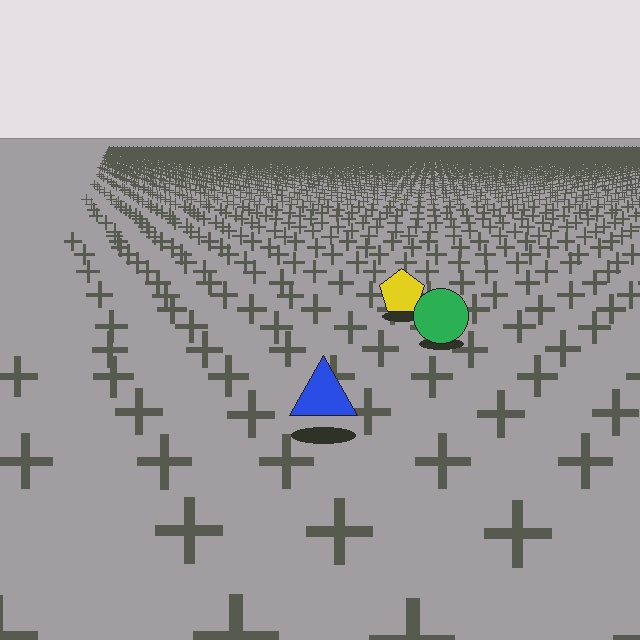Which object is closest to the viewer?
The blue triangle is closest. The texture marks near it are larger and more spread out.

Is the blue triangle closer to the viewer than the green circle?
Yes. The blue triangle is closer — you can tell from the texture gradient: the ground texture is coarser near it.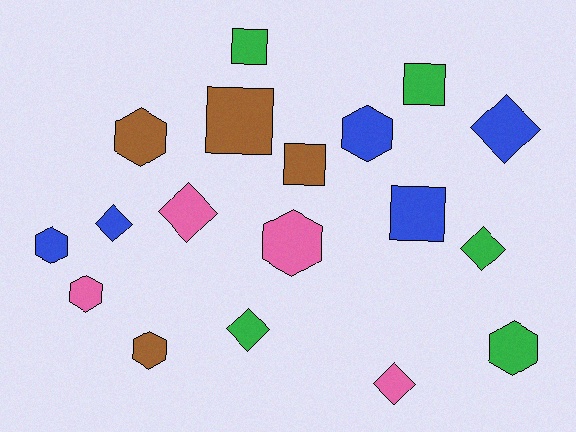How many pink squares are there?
There are no pink squares.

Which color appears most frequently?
Green, with 5 objects.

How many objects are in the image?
There are 18 objects.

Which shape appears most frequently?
Hexagon, with 7 objects.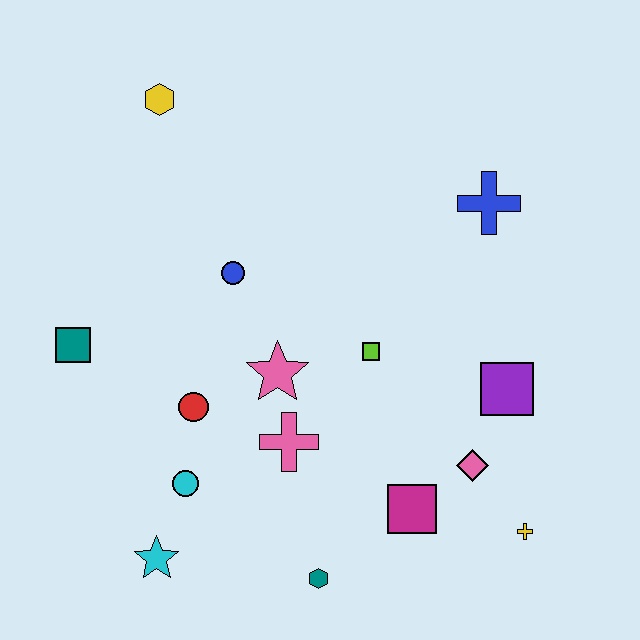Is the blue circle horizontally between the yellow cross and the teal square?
Yes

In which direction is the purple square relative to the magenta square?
The purple square is above the magenta square.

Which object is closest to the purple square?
The pink diamond is closest to the purple square.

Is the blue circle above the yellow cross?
Yes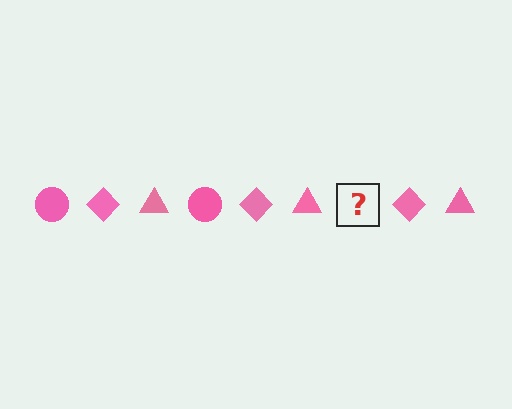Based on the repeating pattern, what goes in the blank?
The blank should be a pink circle.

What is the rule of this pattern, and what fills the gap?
The rule is that the pattern cycles through circle, diamond, triangle shapes in pink. The gap should be filled with a pink circle.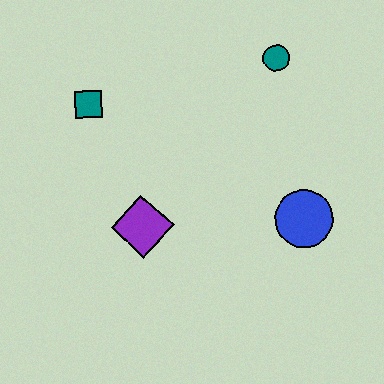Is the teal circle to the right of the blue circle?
No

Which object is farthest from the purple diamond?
The teal circle is farthest from the purple diamond.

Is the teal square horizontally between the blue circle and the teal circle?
No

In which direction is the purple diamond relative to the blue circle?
The purple diamond is to the left of the blue circle.